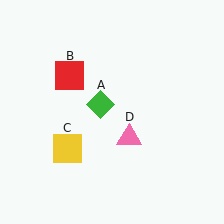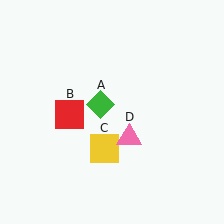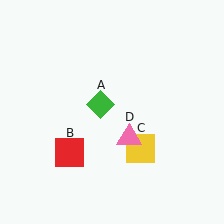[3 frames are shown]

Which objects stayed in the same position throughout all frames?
Green diamond (object A) and pink triangle (object D) remained stationary.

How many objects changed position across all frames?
2 objects changed position: red square (object B), yellow square (object C).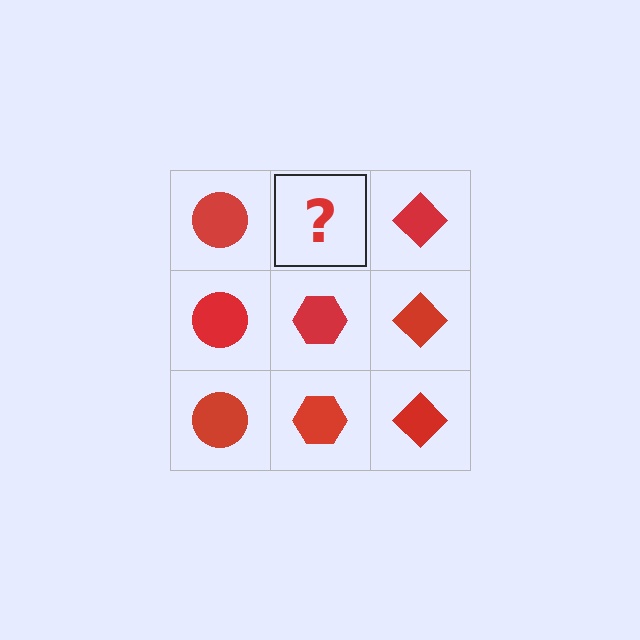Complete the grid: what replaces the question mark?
The question mark should be replaced with a red hexagon.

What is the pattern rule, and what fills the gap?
The rule is that each column has a consistent shape. The gap should be filled with a red hexagon.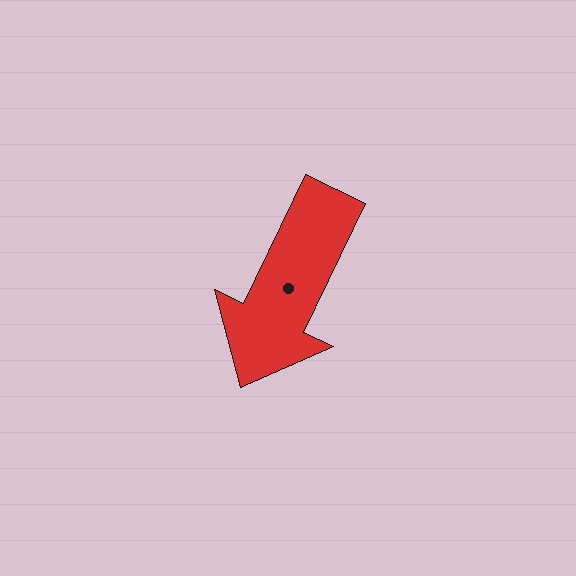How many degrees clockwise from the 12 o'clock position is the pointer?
Approximately 206 degrees.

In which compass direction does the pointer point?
Southwest.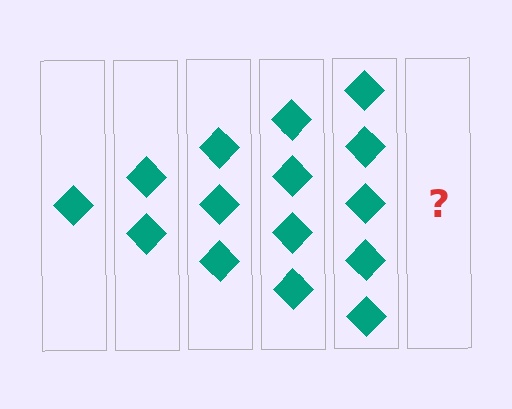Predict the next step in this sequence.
The next step is 6 diamonds.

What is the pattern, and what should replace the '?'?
The pattern is that each step adds one more diamond. The '?' should be 6 diamonds.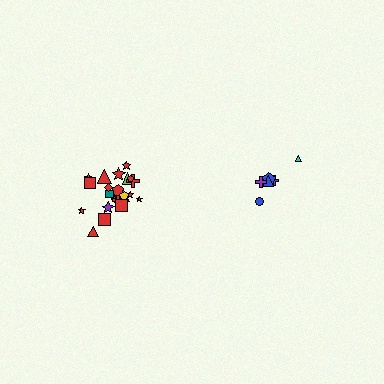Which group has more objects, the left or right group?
The left group.